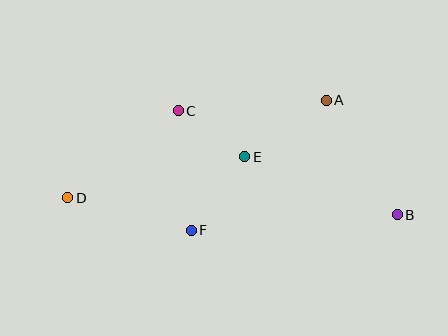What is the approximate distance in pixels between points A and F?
The distance between A and F is approximately 188 pixels.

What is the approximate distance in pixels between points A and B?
The distance between A and B is approximately 135 pixels.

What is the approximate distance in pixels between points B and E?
The distance between B and E is approximately 163 pixels.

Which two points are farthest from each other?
Points B and D are farthest from each other.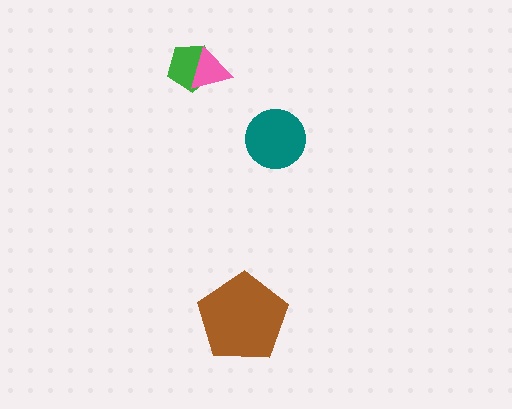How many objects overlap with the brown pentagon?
0 objects overlap with the brown pentagon.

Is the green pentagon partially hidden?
Yes, it is partially covered by another shape.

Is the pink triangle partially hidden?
No, no other shape covers it.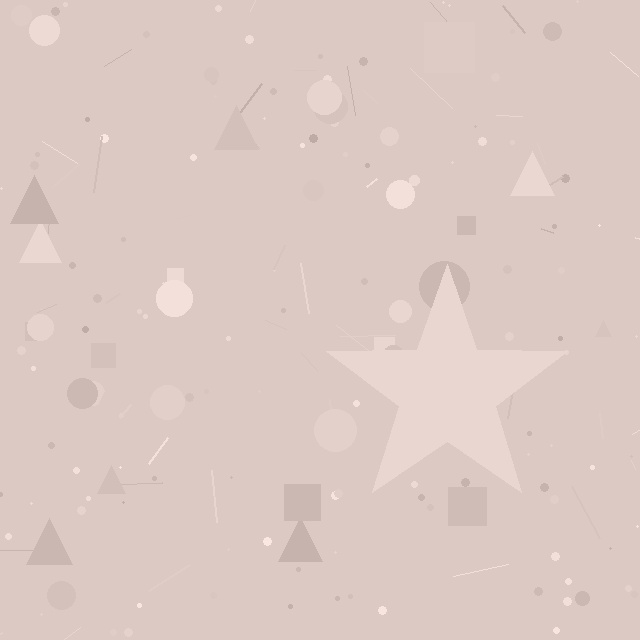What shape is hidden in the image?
A star is hidden in the image.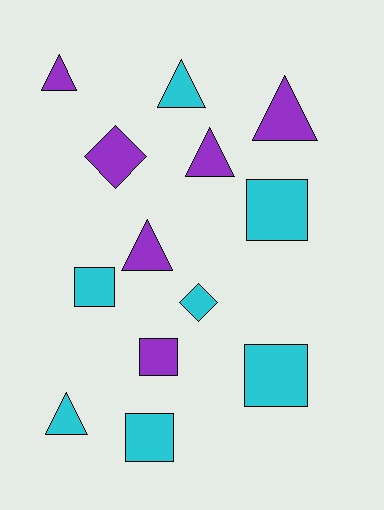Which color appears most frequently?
Cyan, with 7 objects.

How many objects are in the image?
There are 13 objects.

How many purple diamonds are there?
There is 1 purple diamond.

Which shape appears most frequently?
Triangle, with 6 objects.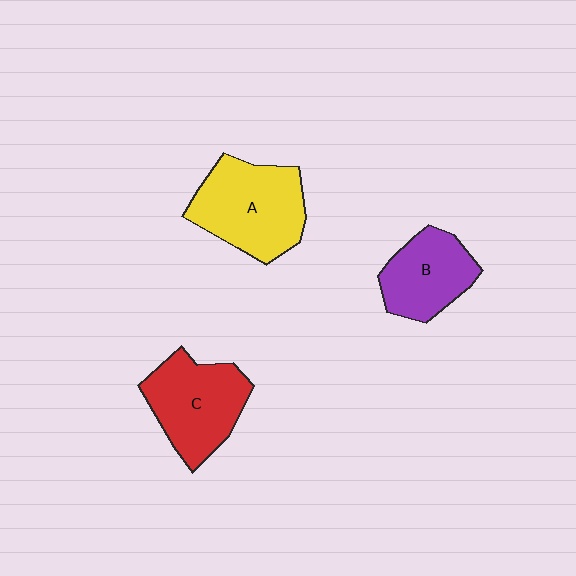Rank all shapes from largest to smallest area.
From largest to smallest: A (yellow), C (red), B (purple).